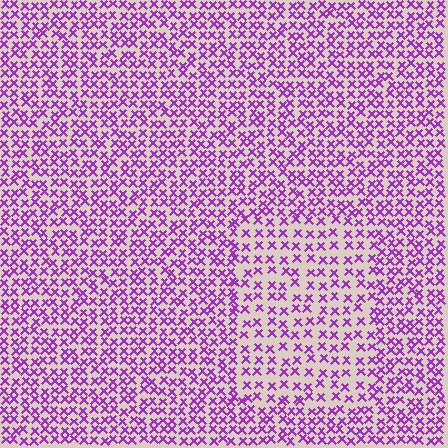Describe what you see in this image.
The image contains small purple elements arranged at two different densities. A rectangle-shaped region is visible where the elements are less densely packed than the surrounding area.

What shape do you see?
I see a rectangle.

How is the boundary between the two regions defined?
The boundary is defined by a change in element density (approximately 1.6x ratio). All elements are the same color, size, and shape.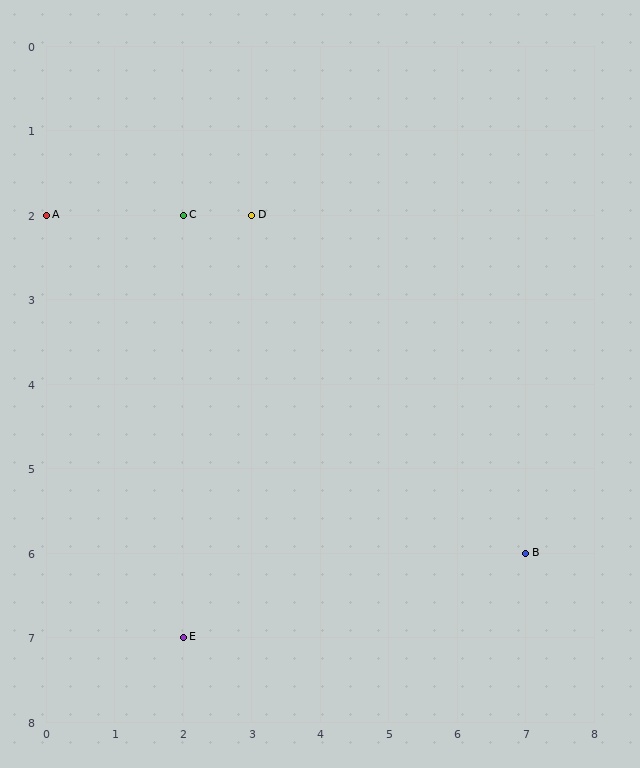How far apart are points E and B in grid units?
Points E and B are 5 columns and 1 row apart (about 5.1 grid units diagonally).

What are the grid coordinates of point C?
Point C is at grid coordinates (2, 2).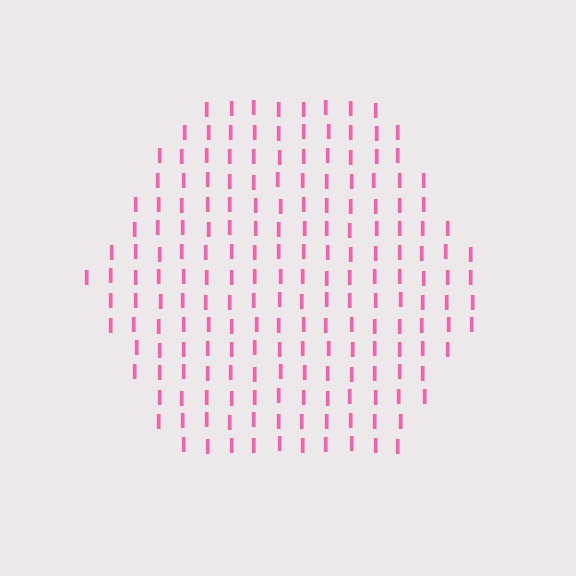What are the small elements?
The small elements are letter I's.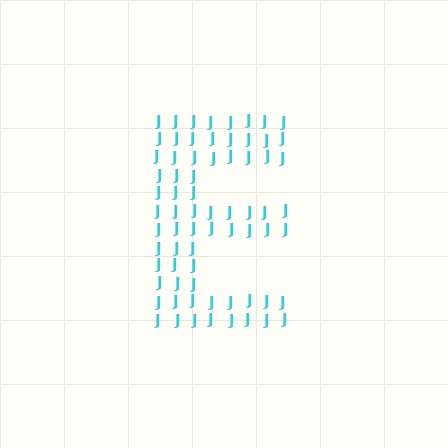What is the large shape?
The large shape is the letter E.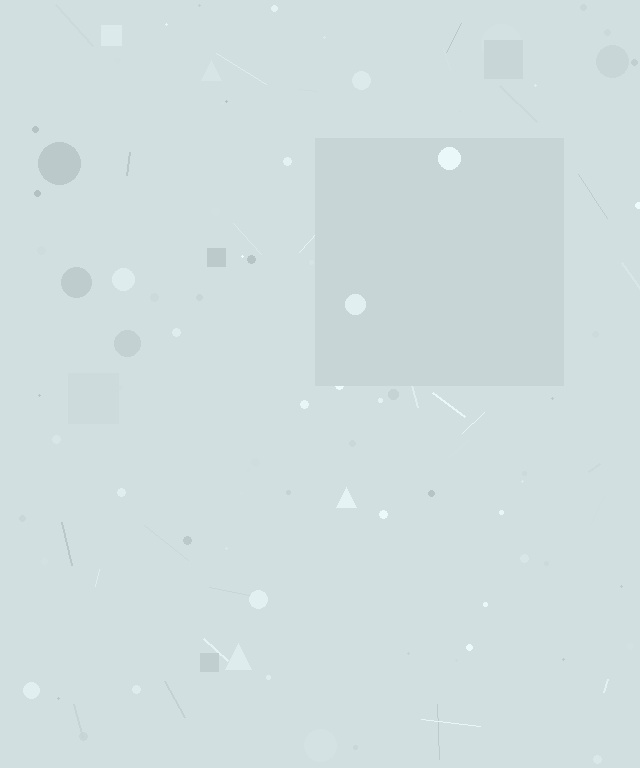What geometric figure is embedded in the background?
A square is embedded in the background.